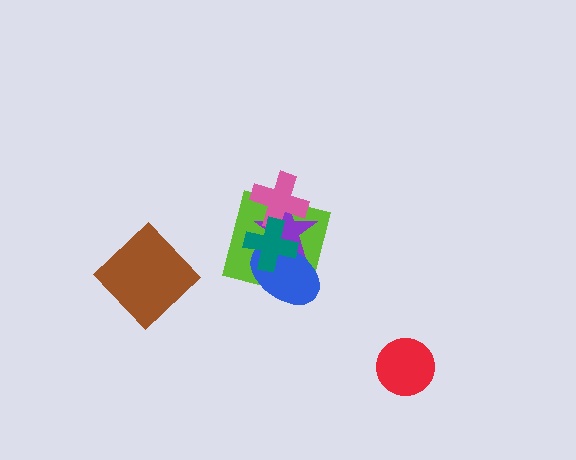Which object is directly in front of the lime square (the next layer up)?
The purple star is directly in front of the lime square.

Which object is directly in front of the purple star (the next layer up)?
The blue ellipse is directly in front of the purple star.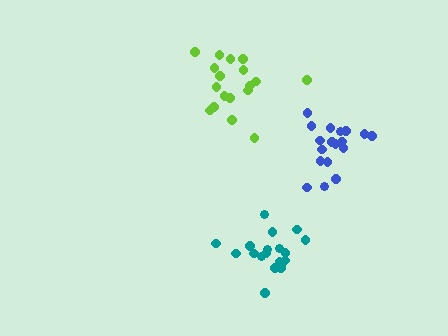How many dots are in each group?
Group 1: 18 dots, Group 2: 19 dots, Group 3: 18 dots (55 total).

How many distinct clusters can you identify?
There are 3 distinct clusters.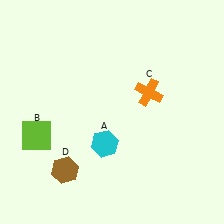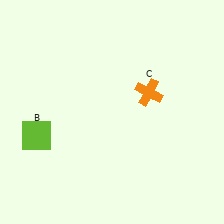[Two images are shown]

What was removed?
The brown hexagon (D), the cyan hexagon (A) were removed in Image 2.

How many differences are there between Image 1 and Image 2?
There are 2 differences between the two images.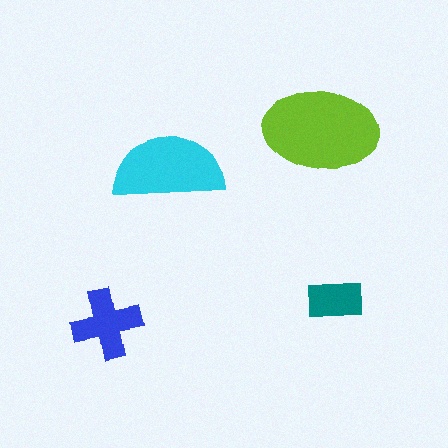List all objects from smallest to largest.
The teal rectangle, the blue cross, the cyan semicircle, the lime ellipse.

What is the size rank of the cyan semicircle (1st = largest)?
2nd.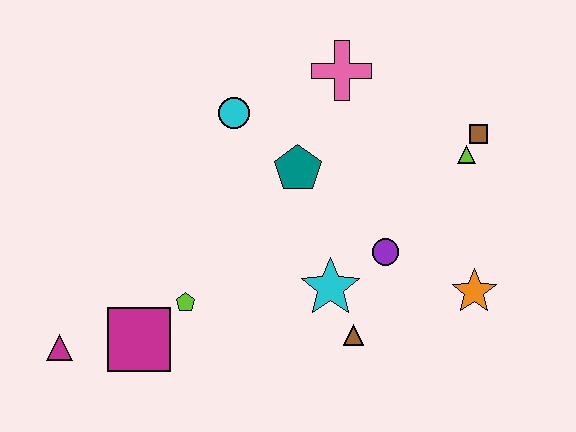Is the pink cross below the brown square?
No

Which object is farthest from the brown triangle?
The magenta triangle is farthest from the brown triangle.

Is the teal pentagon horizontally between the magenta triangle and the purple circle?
Yes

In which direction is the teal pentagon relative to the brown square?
The teal pentagon is to the left of the brown square.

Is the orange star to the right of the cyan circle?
Yes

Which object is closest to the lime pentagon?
The magenta square is closest to the lime pentagon.